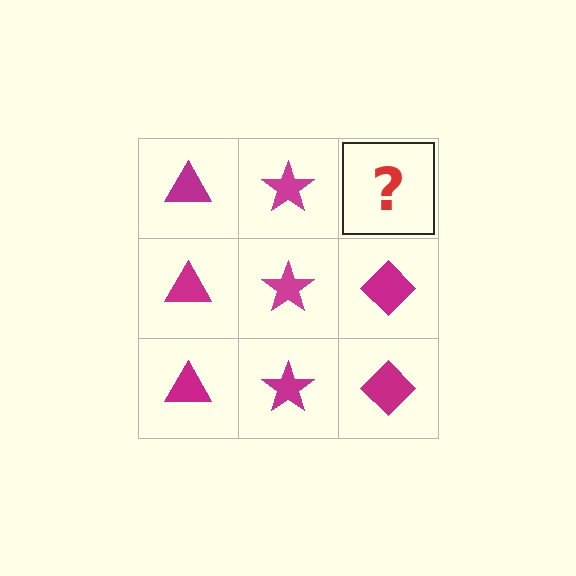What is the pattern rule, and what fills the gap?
The rule is that each column has a consistent shape. The gap should be filled with a magenta diamond.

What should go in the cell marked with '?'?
The missing cell should contain a magenta diamond.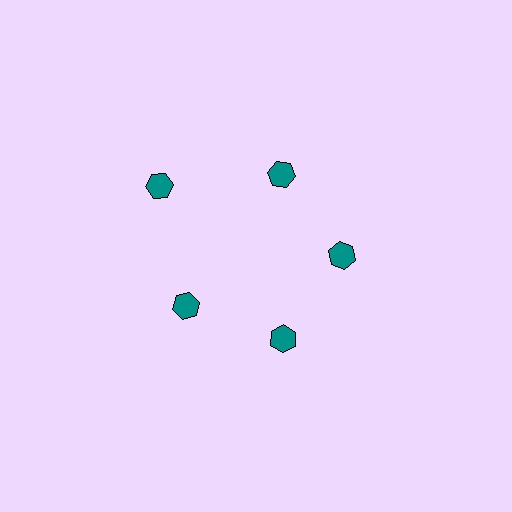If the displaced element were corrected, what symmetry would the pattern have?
It would have 5-fold rotational symmetry — the pattern would map onto itself every 72 degrees.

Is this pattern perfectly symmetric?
No. The 5 teal hexagons are arranged in a ring, but one element near the 10 o'clock position is pushed outward from the center, breaking the 5-fold rotational symmetry.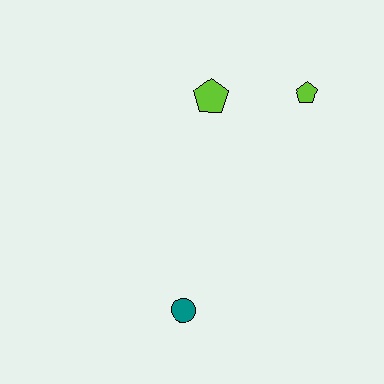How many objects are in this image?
There are 3 objects.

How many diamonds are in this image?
There are no diamonds.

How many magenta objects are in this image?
There are no magenta objects.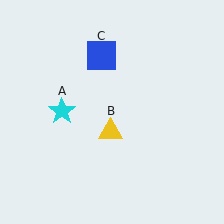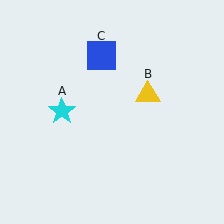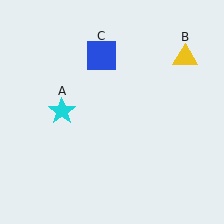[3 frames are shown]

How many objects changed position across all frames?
1 object changed position: yellow triangle (object B).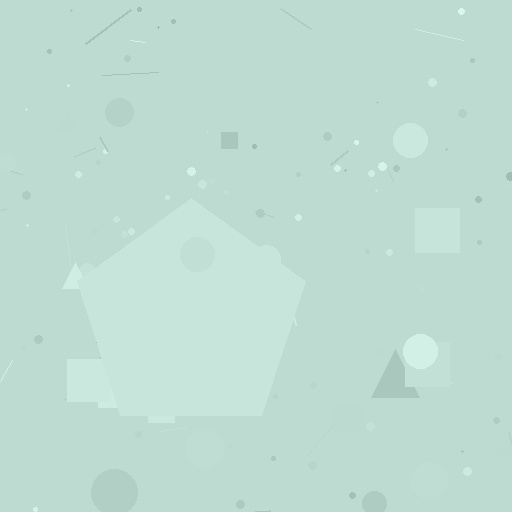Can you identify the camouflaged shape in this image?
The camouflaged shape is a pentagon.